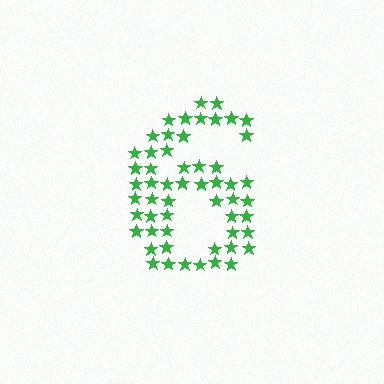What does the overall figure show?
The overall figure shows the digit 6.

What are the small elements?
The small elements are stars.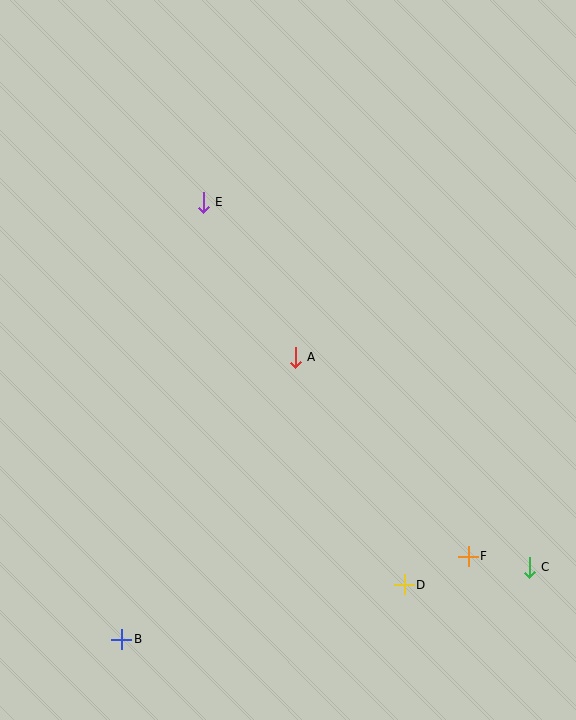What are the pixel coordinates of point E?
Point E is at (203, 202).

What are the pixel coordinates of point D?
Point D is at (404, 585).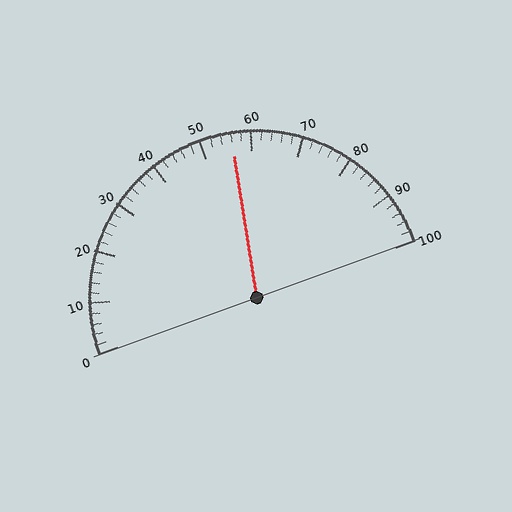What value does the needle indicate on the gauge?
The needle indicates approximately 56.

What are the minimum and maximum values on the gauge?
The gauge ranges from 0 to 100.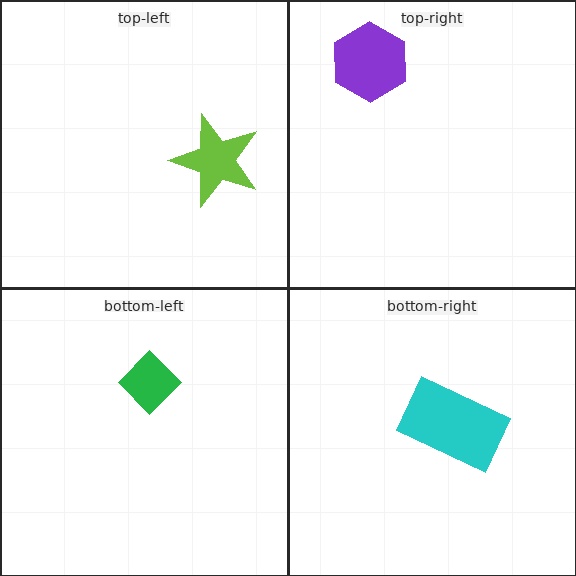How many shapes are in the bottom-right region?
1.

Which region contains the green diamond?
The bottom-left region.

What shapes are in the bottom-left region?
The green diamond.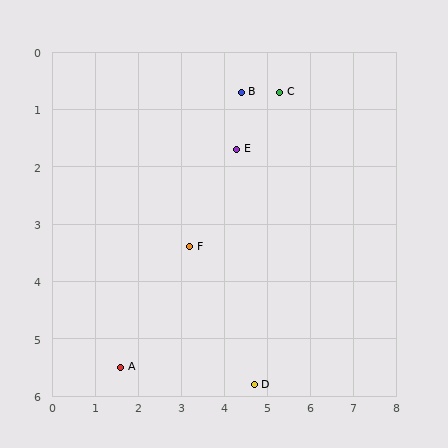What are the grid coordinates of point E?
Point E is at approximately (4.3, 1.7).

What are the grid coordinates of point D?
Point D is at approximately (4.7, 5.8).